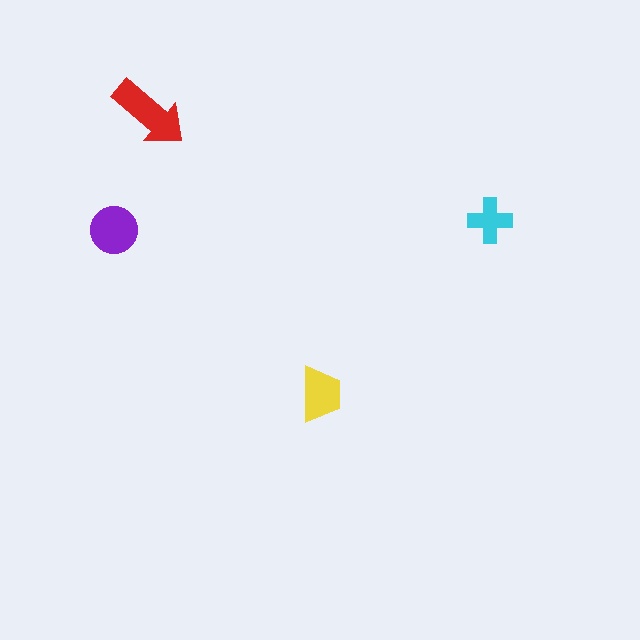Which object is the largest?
The red arrow.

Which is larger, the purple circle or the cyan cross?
The purple circle.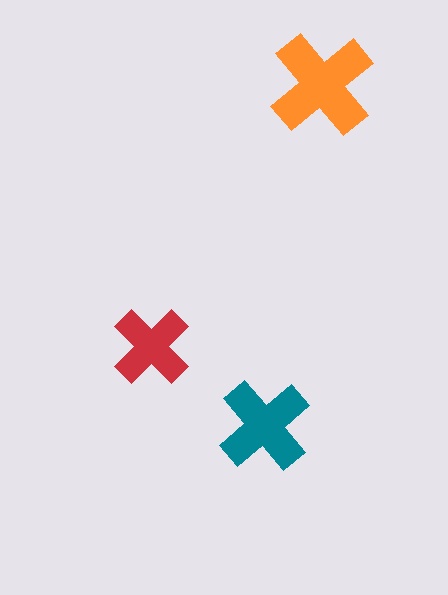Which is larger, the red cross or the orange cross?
The orange one.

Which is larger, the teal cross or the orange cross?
The orange one.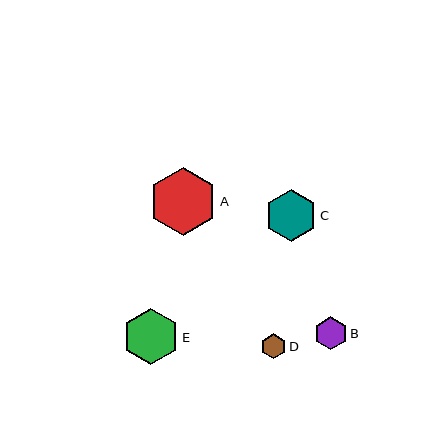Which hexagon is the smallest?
Hexagon D is the smallest with a size of approximately 25 pixels.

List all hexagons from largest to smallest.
From largest to smallest: A, E, C, B, D.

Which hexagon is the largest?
Hexagon A is the largest with a size of approximately 68 pixels.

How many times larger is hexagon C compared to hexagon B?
Hexagon C is approximately 1.6 times the size of hexagon B.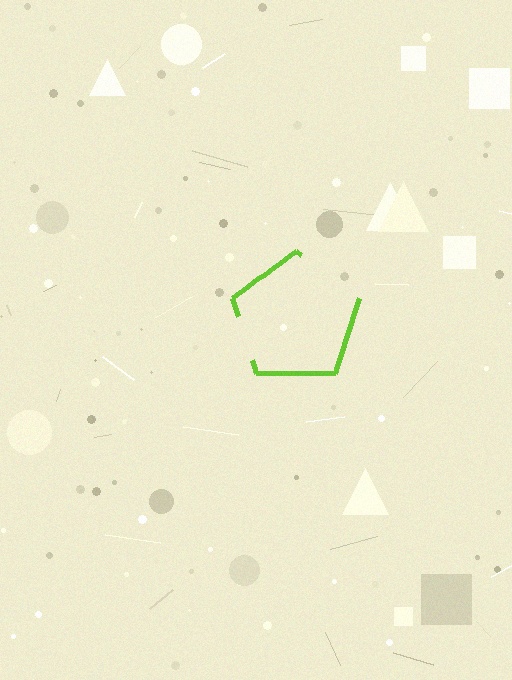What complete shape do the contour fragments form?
The contour fragments form a pentagon.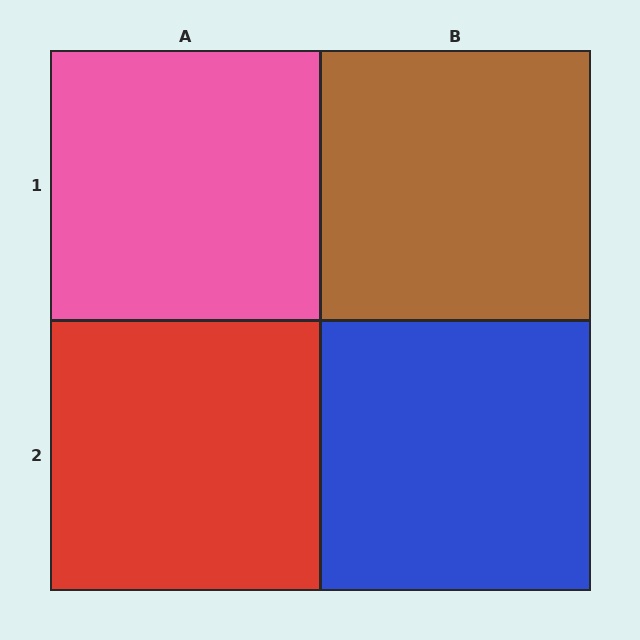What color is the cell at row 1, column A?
Pink.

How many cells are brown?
1 cell is brown.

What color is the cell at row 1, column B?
Brown.